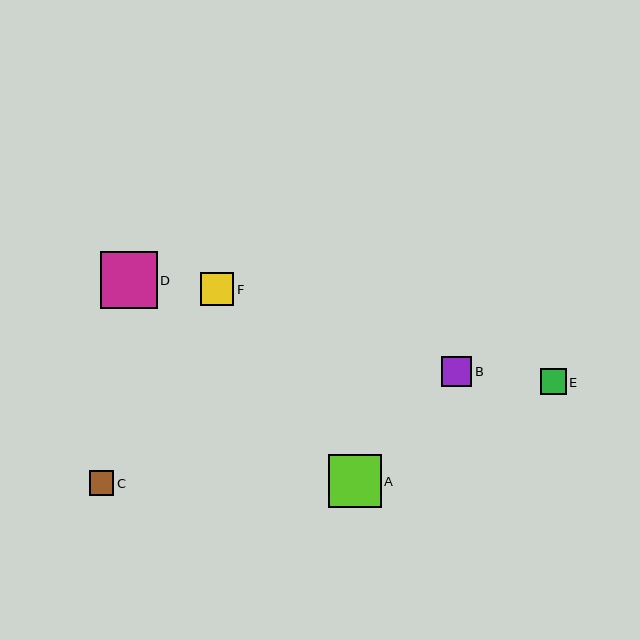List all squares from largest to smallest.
From largest to smallest: D, A, F, B, E, C.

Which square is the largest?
Square D is the largest with a size of approximately 56 pixels.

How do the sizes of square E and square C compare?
Square E and square C are approximately the same size.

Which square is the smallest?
Square C is the smallest with a size of approximately 24 pixels.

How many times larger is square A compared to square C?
Square A is approximately 2.1 times the size of square C.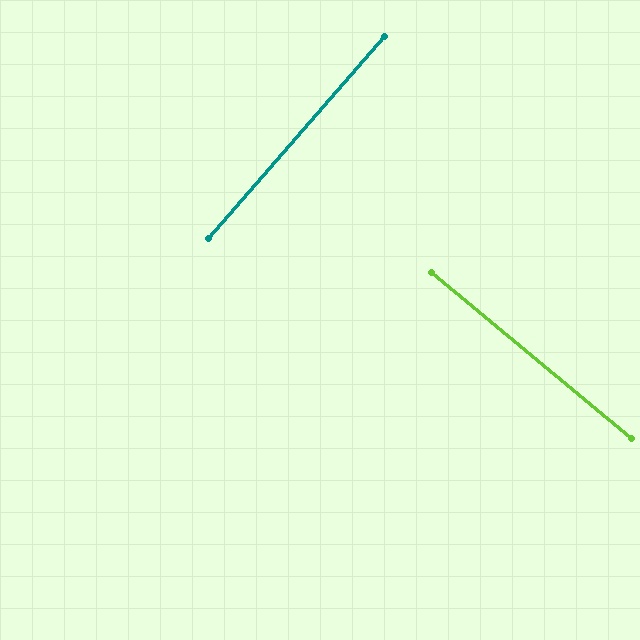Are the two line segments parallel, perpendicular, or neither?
Perpendicular — they meet at approximately 89°.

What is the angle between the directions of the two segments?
Approximately 89 degrees.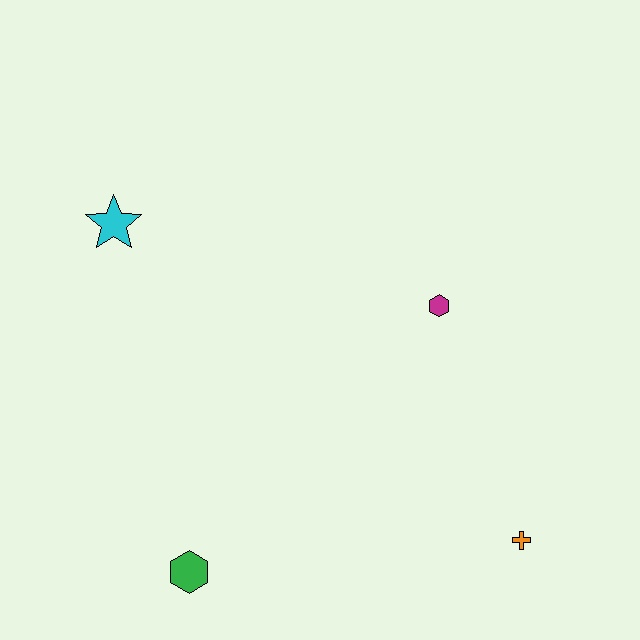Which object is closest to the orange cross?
The magenta hexagon is closest to the orange cross.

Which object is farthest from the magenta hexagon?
The green hexagon is farthest from the magenta hexagon.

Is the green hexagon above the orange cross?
No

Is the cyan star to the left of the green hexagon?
Yes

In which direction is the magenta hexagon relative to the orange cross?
The magenta hexagon is above the orange cross.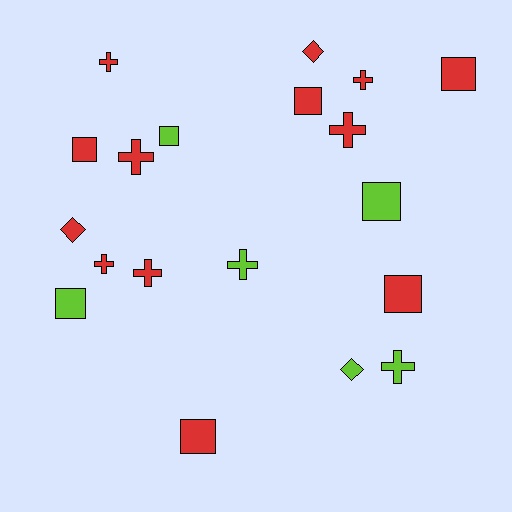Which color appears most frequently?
Red, with 13 objects.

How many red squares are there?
There are 5 red squares.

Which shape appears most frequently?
Square, with 8 objects.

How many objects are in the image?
There are 19 objects.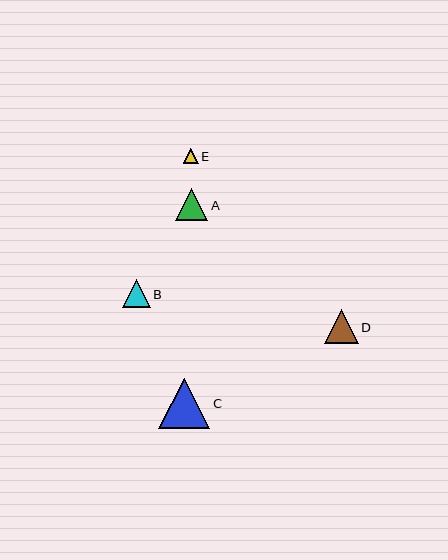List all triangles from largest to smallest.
From largest to smallest: C, D, A, B, E.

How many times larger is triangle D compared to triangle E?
Triangle D is approximately 2.2 times the size of triangle E.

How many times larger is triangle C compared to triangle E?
Triangle C is approximately 3.4 times the size of triangle E.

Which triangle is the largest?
Triangle C is the largest with a size of approximately 51 pixels.